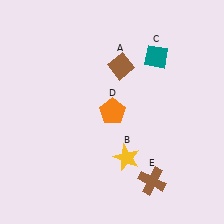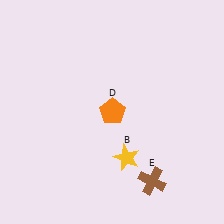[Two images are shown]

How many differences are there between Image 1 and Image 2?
There are 2 differences between the two images.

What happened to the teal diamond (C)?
The teal diamond (C) was removed in Image 2. It was in the top-right area of Image 1.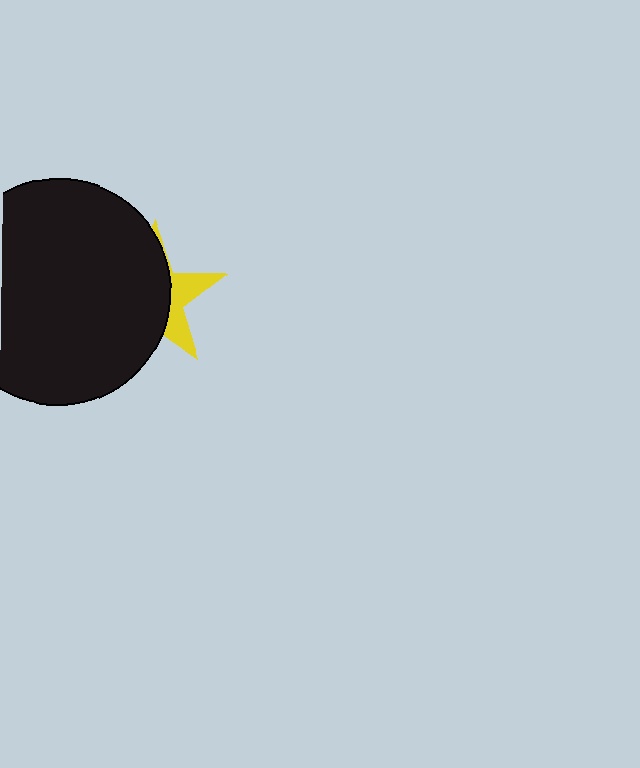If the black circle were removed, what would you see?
You would see the complete yellow star.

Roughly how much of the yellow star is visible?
A small part of it is visible (roughly 32%).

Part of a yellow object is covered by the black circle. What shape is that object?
It is a star.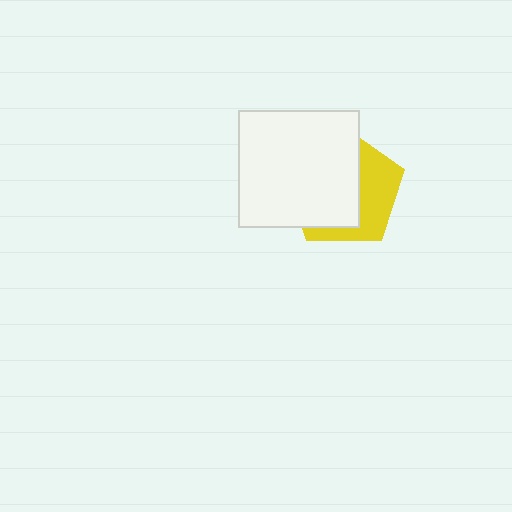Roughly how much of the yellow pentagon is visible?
A small part of it is visible (roughly 40%).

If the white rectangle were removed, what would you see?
You would see the complete yellow pentagon.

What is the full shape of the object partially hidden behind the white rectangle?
The partially hidden object is a yellow pentagon.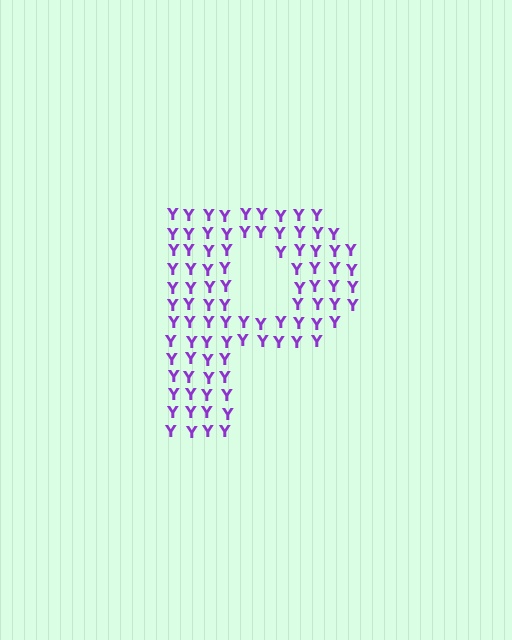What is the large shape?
The large shape is the letter P.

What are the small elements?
The small elements are letter Y's.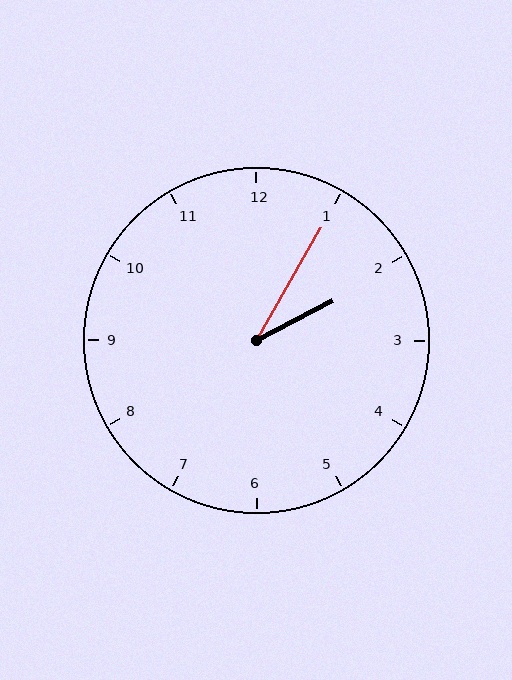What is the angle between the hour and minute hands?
Approximately 32 degrees.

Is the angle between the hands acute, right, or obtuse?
It is acute.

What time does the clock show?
2:05.